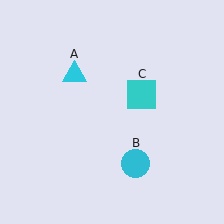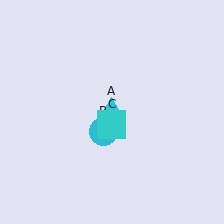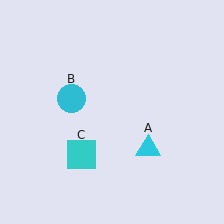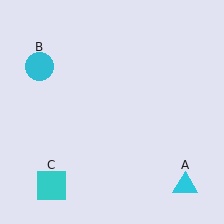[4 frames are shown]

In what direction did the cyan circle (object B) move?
The cyan circle (object B) moved up and to the left.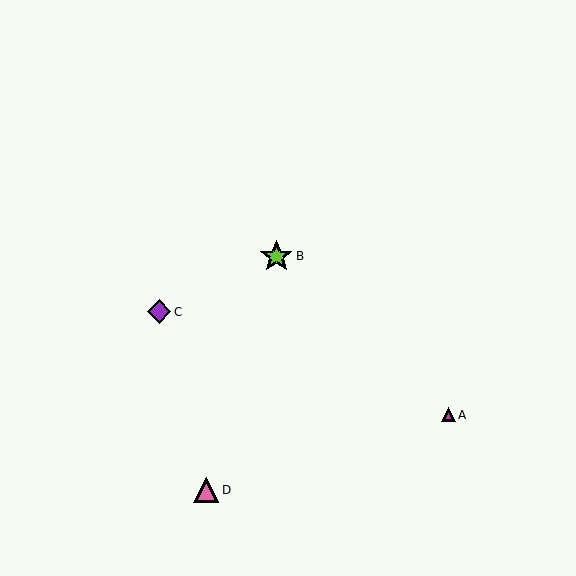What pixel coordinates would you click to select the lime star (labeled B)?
Click at (276, 256) to select the lime star B.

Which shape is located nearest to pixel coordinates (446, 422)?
The magenta triangle (labeled A) at (448, 415) is nearest to that location.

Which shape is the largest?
The lime star (labeled B) is the largest.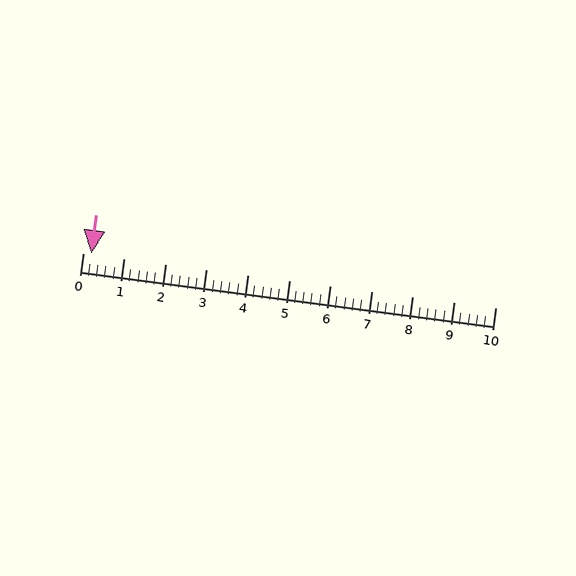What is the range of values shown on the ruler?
The ruler shows values from 0 to 10.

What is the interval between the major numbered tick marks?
The major tick marks are spaced 1 units apart.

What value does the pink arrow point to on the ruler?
The pink arrow points to approximately 0.2.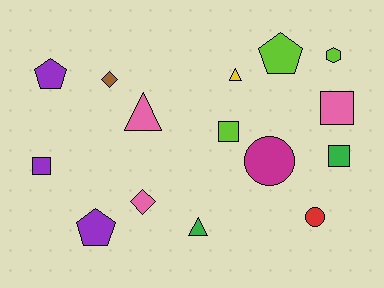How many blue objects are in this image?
There are no blue objects.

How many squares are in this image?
There are 4 squares.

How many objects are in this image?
There are 15 objects.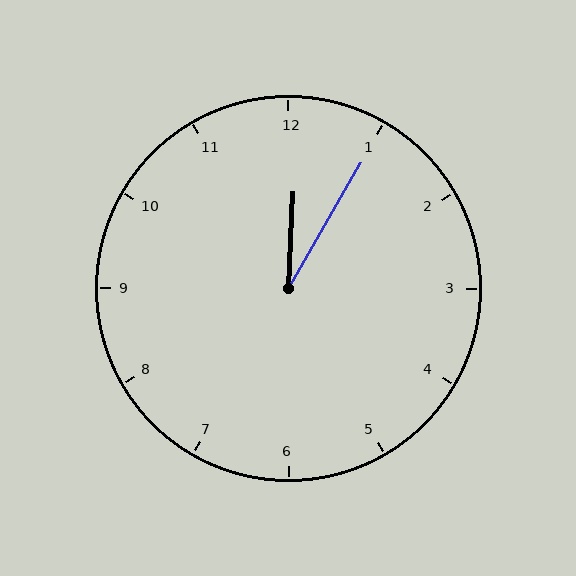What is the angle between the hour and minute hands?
Approximately 28 degrees.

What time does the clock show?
12:05.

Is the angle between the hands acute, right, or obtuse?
It is acute.